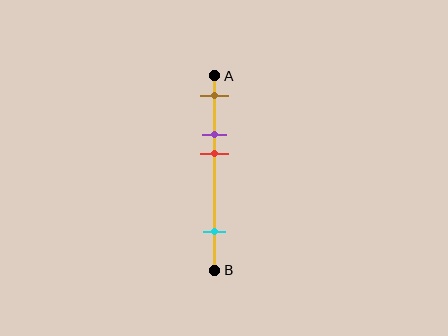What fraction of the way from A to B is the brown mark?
The brown mark is approximately 10% (0.1) of the way from A to B.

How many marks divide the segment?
There are 4 marks dividing the segment.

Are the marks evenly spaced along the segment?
No, the marks are not evenly spaced.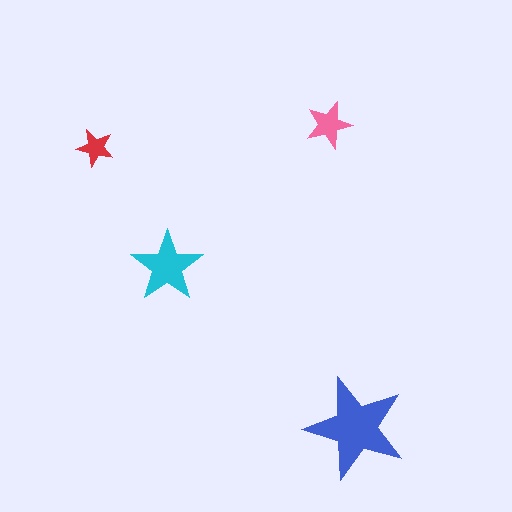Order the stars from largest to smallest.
the blue one, the cyan one, the pink one, the red one.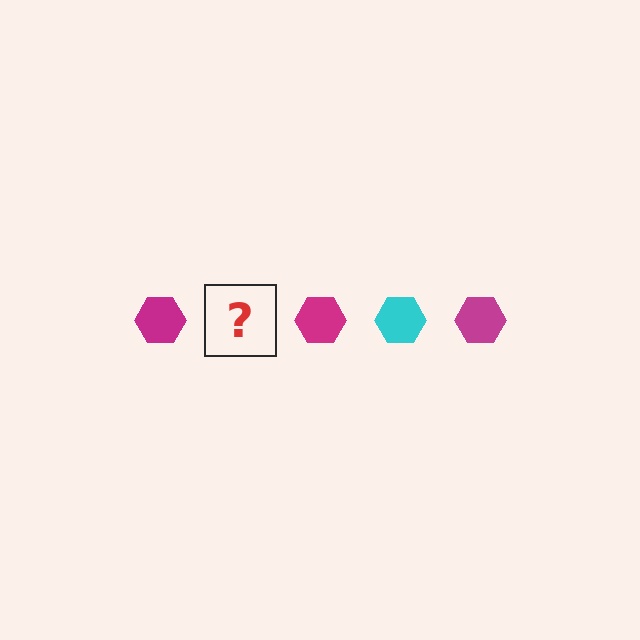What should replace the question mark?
The question mark should be replaced with a cyan hexagon.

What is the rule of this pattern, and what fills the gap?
The rule is that the pattern cycles through magenta, cyan hexagons. The gap should be filled with a cyan hexagon.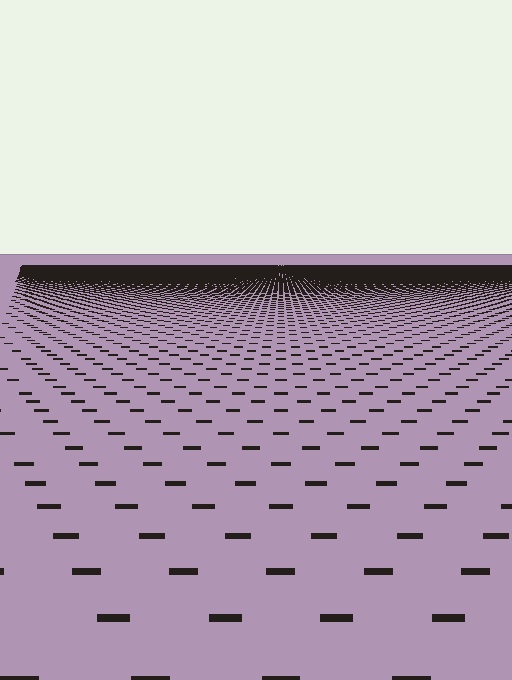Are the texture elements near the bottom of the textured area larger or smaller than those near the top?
Larger. Near the bottom, elements are closer to the viewer and appear at a bigger on-screen size.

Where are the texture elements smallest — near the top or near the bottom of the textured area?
Near the top.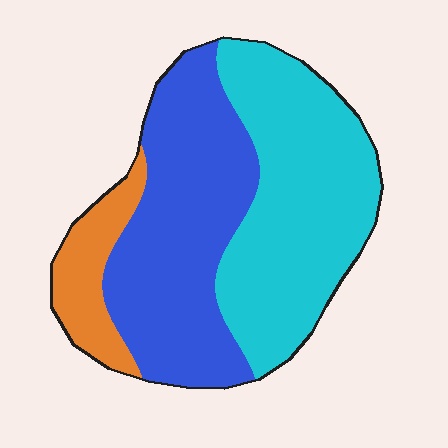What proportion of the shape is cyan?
Cyan covers 45% of the shape.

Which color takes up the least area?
Orange, at roughly 10%.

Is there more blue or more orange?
Blue.